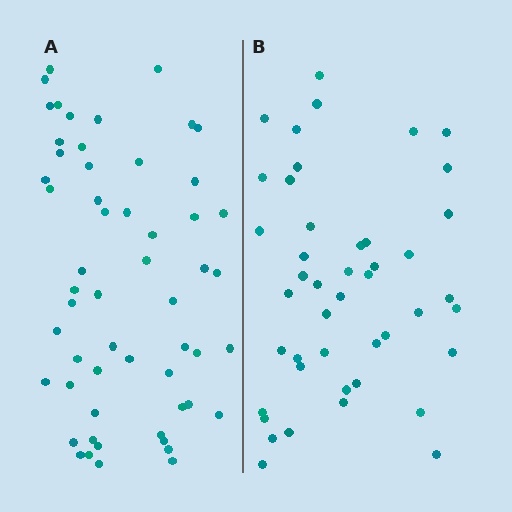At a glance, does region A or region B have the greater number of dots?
Region A (the left region) has more dots.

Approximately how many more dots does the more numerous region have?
Region A has roughly 12 or so more dots than region B.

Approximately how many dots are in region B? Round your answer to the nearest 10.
About 40 dots. (The exact count is 45, which rounds to 40.)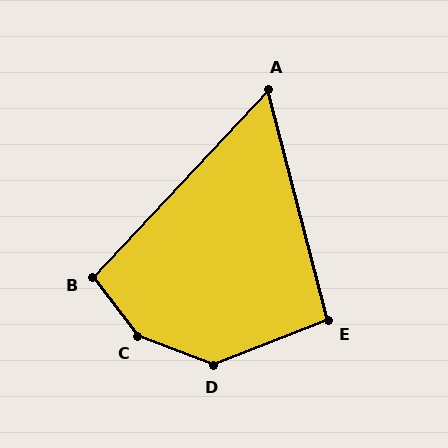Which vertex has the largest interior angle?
C, at approximately 148 degrees.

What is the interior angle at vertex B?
Approximately 100 degrees (obtuse).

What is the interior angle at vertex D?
Approximately 138 degrees (obtuse).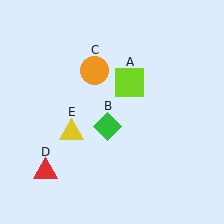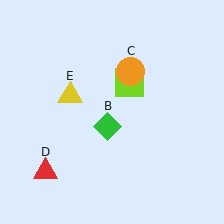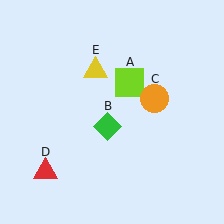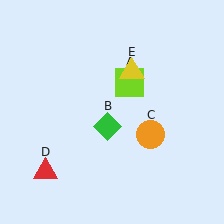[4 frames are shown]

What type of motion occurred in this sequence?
The orange circle (object C), yellow triangle (object E) rotated clockwise around the center of the scene.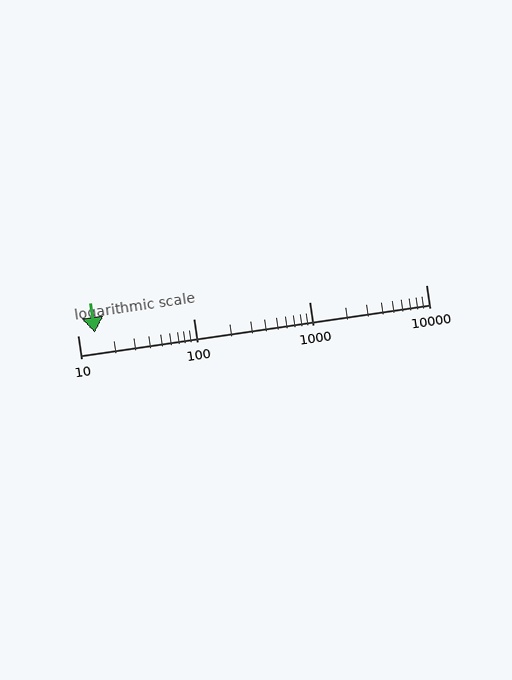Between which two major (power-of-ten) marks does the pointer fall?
The pointer is between 10 and 100.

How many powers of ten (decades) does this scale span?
The scale spans 3 decades, from 10 to 10000.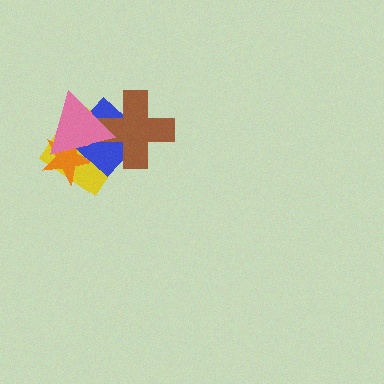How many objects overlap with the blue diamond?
4 objects overlap with the blue diamond.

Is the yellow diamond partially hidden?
Yes, it is partially covered by another shape.